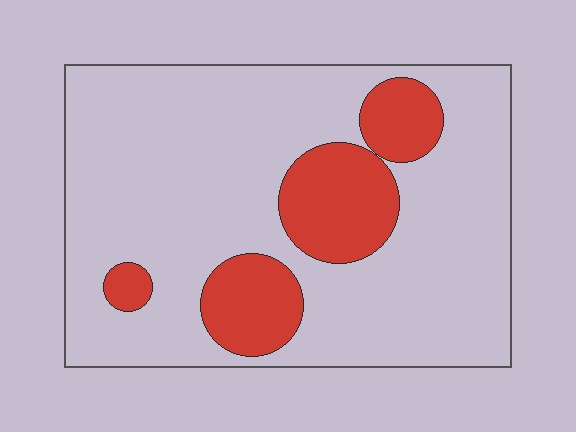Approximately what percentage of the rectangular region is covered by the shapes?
Approximately 20%.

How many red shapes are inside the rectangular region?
4.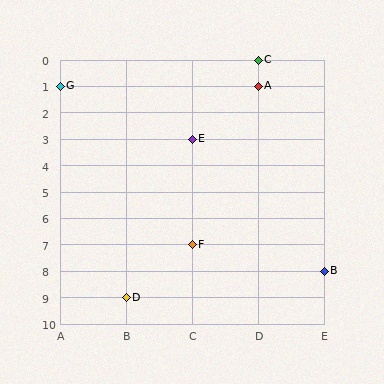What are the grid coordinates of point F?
Point F is at grid coordinates (C, 7).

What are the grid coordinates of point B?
Point B is at grid coordinates (E, 8).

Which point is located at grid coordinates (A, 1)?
Point G is at (A, 1).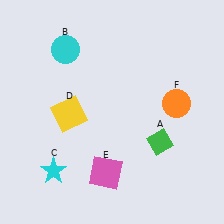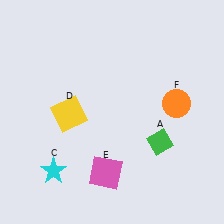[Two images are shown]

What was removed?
The cyan circle (B) was removed in Image 2.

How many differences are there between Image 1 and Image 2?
There is 1 difference between the two images.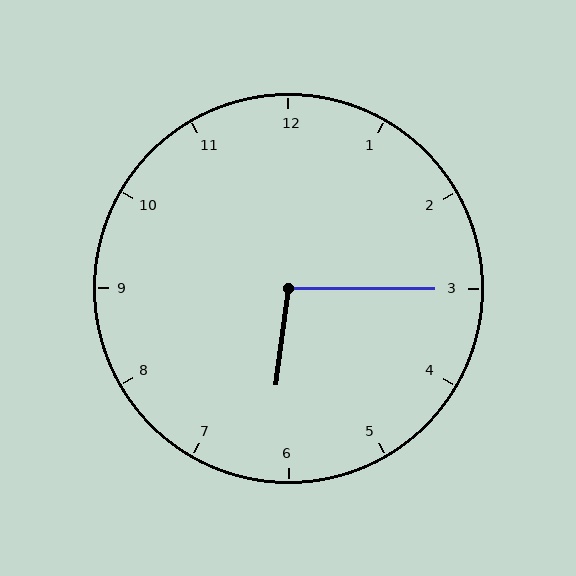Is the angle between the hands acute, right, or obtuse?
It is obtuse.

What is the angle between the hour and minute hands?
Approximately 98 degrees.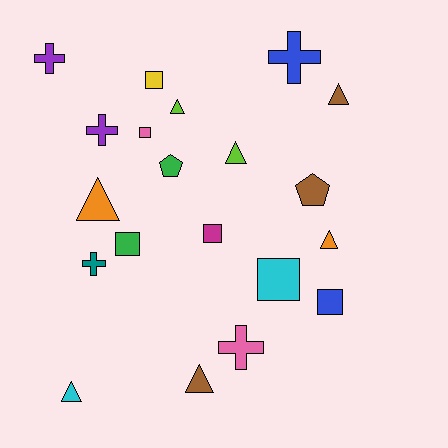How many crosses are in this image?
There are 5 crosses.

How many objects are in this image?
There are 20 objects.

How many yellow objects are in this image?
There is 1 yellow object.